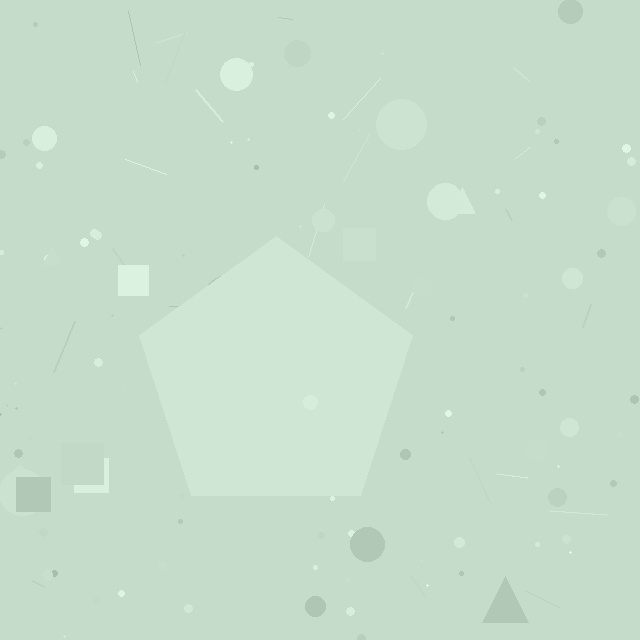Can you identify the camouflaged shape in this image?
The camouflaged shape is a pentagon.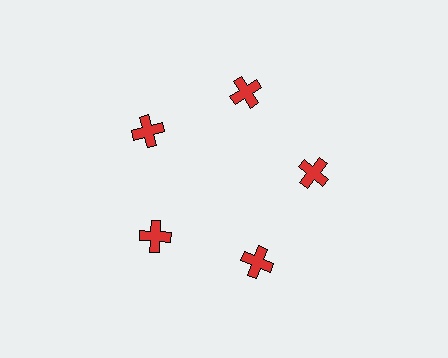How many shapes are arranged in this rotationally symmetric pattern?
There are 5 shapes, arranged in 5 groups of 1.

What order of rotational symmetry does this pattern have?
This pattern has 5-fold rotational symmetry.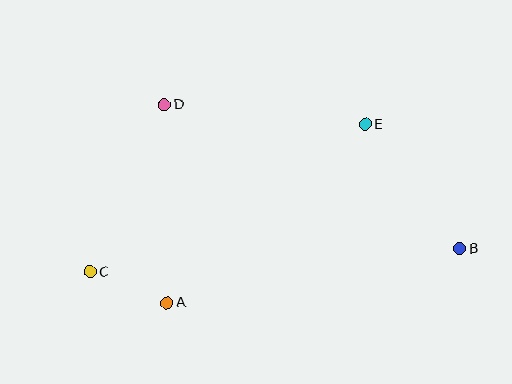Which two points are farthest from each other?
Points B and C are farthest from each other.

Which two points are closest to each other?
Points A and C are closest to each other.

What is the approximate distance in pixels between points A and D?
The distance between A and D is approximately 198 pixels.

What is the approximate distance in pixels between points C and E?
The distance between C and E is approximately 312 pixels.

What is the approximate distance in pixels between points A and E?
The distance between A and E is approximately 266 pixels.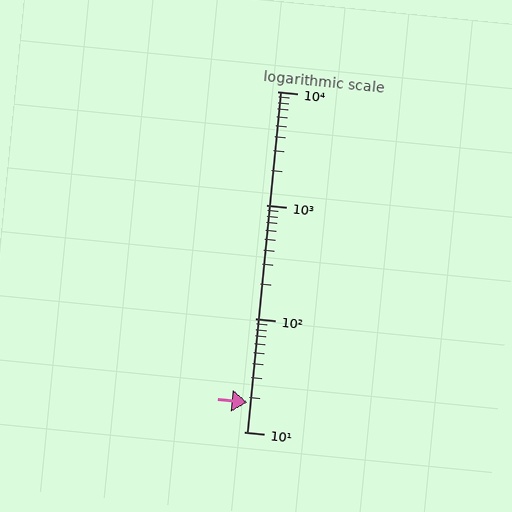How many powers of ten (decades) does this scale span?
The scale spans 3 decades, from 10 to 10000.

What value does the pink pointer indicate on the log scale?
The pointer indicates approximately 18.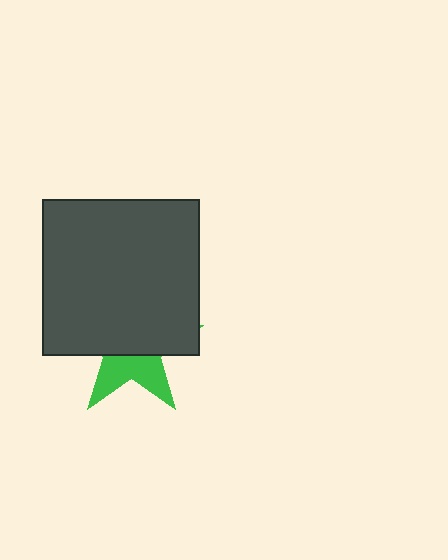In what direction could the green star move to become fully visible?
The green star could move down. That would shift it out from behind the dark gray square entirely.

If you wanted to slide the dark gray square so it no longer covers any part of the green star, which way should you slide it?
Slide it up — that is the most direct way to separate the two shapes.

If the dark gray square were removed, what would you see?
You would see the complete green star.